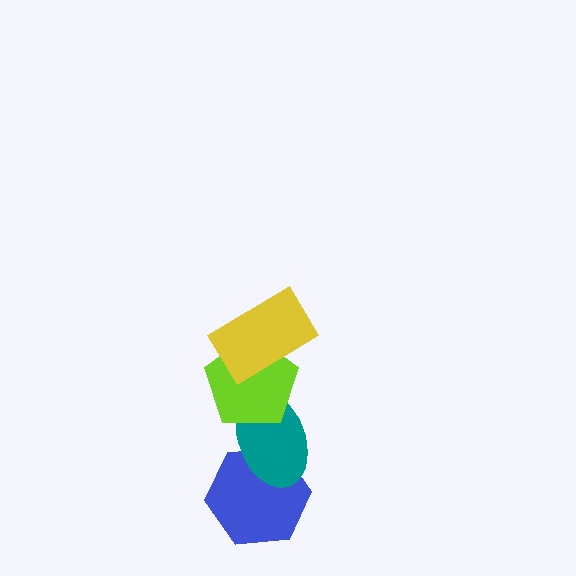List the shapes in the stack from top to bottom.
From top to bottom: the yellow rectangle, the lime pentagon, the teal ellipse, the blue hexagon.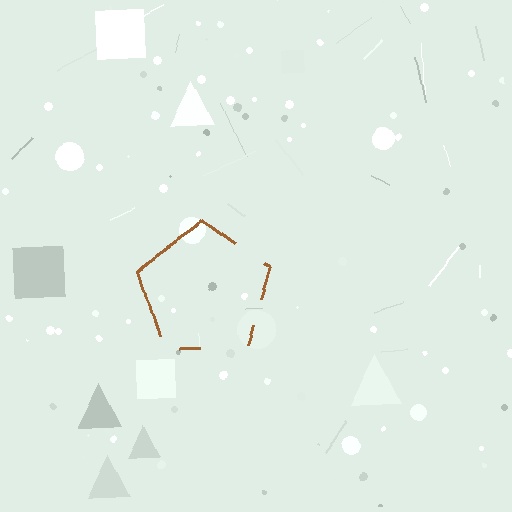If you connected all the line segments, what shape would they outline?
They would outline a pentagon.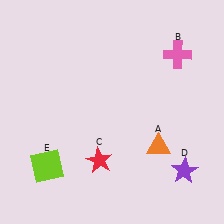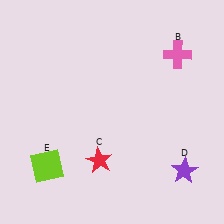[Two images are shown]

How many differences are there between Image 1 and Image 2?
There is 1 difference between the two images.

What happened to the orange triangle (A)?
The orange triangle (A) was removed in Image 2. It was in the bottom-right area of Image 1.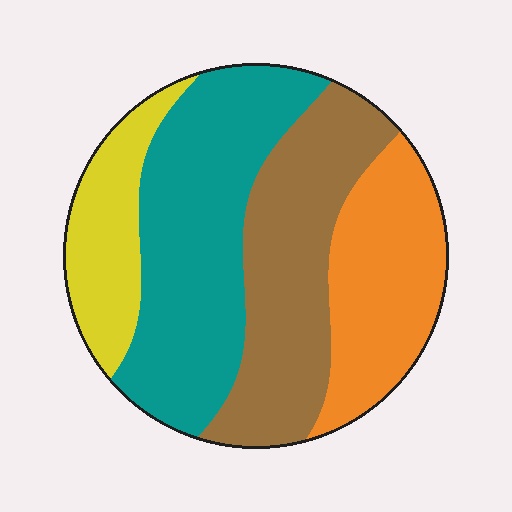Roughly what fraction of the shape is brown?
Brown covers about 30% of the shape.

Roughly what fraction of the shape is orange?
Orange covers around 20% of the shape.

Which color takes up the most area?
Teal, at roughly 35%.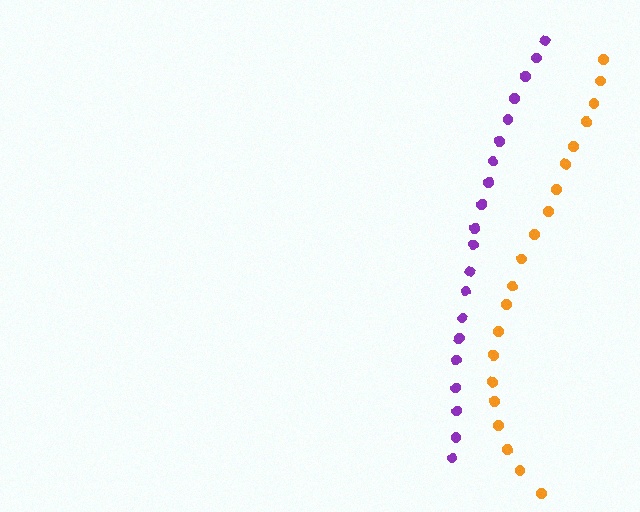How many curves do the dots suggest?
There are 2 distinct paths.